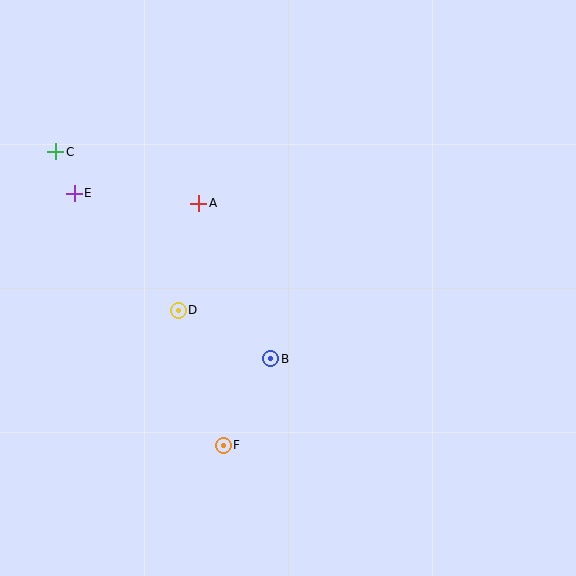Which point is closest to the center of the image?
Point B at (271, 359) is closest to the center.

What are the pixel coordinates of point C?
Point C is at (56, 152).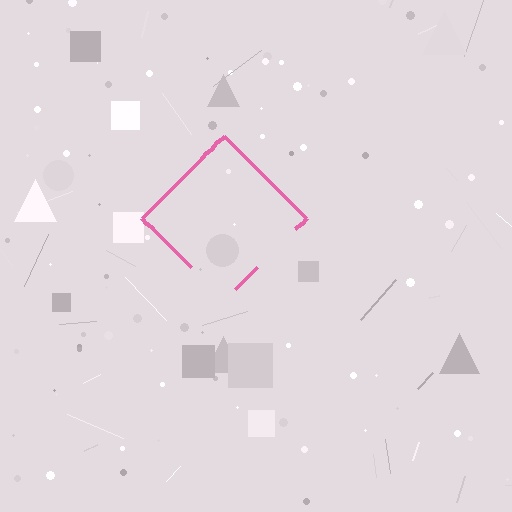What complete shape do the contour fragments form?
The contour fragments form a diamond.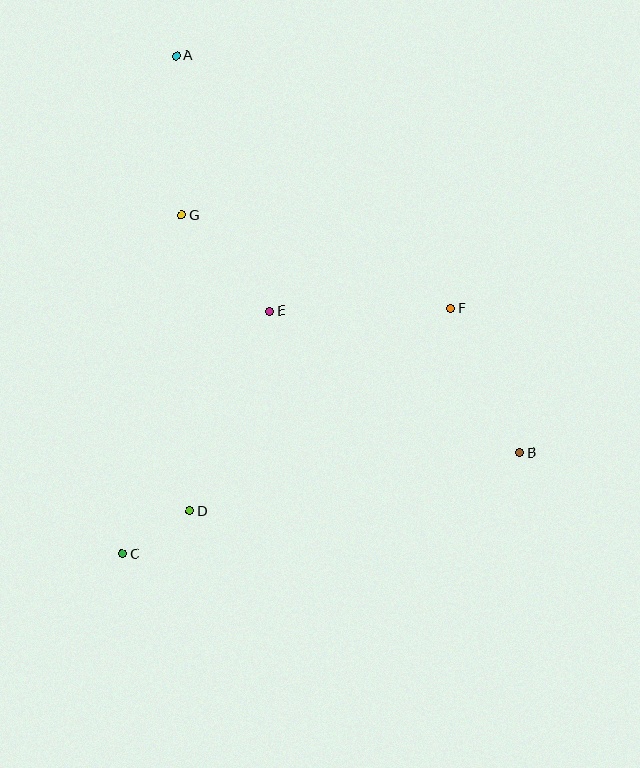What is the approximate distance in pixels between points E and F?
The distance between E and F is approximately 181 pixels.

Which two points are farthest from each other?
Points A and B are farthest from each other.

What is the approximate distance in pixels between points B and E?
The distance between B and E is approximately 287 pixels.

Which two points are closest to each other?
Points C and D are closest to each other.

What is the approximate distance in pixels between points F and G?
The distance between F and G is approximately 285 pixels.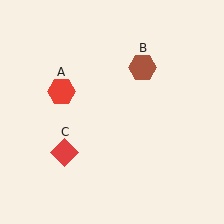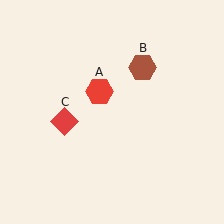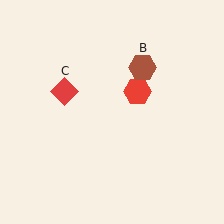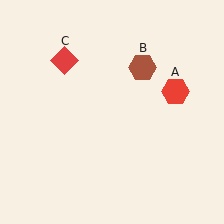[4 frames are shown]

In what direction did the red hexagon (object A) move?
The red hexagon (object A) moved right.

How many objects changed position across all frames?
2 objects changed position: red hexagon (object A), red diamond (object C).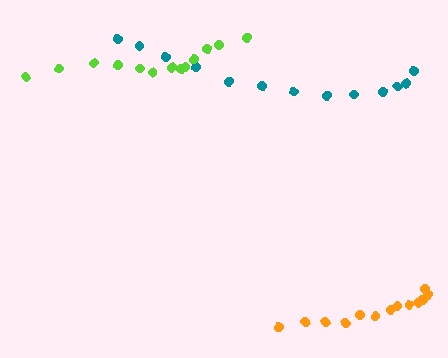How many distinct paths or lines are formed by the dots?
There are 3 distinct paths.